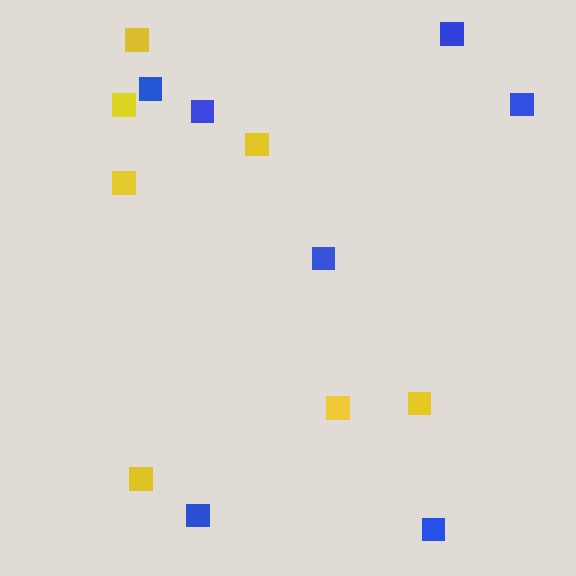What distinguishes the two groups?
There are 2 groups: one group of yellow squares (7) and one group of blue squares (7).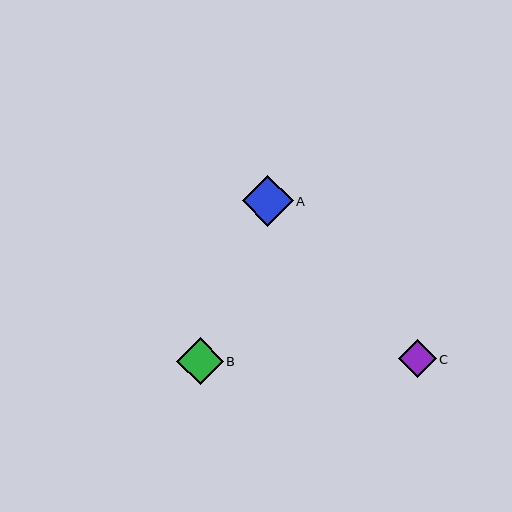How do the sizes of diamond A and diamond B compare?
Diamond A and diamond B are approximately the same size.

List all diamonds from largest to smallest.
From largest to smallest: A, B, C.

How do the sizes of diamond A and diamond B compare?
Diamond A and diamond B are approximately the same size.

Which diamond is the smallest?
Diamond C is the smallest with a size of approximately 37 pixels.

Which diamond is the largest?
Diamond A is the largest with a size of approximately 50 pixels.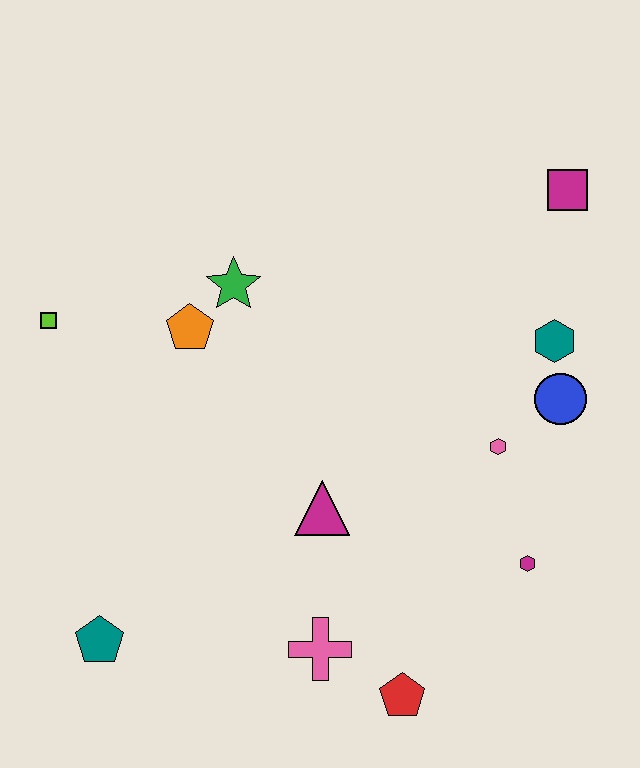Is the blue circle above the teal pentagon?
Yes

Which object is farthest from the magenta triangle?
The magenta square is farthest from the magenta triangle.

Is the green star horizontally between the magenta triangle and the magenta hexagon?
No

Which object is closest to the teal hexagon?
The blue circle is closest to the teal hexagon.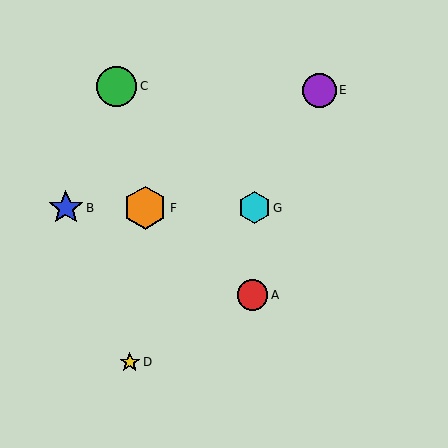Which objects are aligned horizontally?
Objects B, F, G are aligned horizontally.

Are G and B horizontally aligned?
Yes, both are at y≈208.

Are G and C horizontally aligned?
No, G is at y≈208 and C is at y≈86.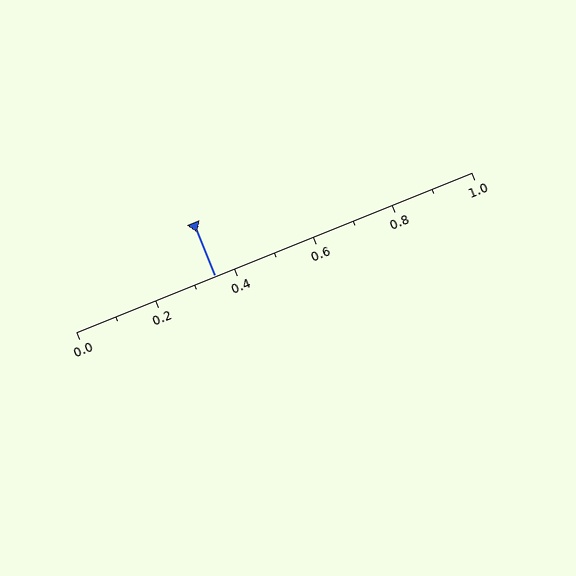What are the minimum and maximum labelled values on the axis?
The axis runs from 0.0 to 1.0.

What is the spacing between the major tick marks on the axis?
The major ticks are spaced 0.2 apart.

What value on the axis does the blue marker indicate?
The marker indicates approximately 0.35.